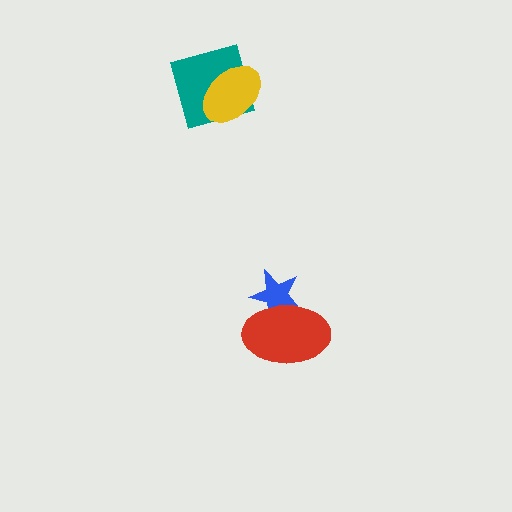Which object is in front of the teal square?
The yellow ellipse is in front of the teal square.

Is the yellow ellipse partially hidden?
No, no other shape covers it.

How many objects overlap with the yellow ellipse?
1 object overlaps with the yellow ellipse.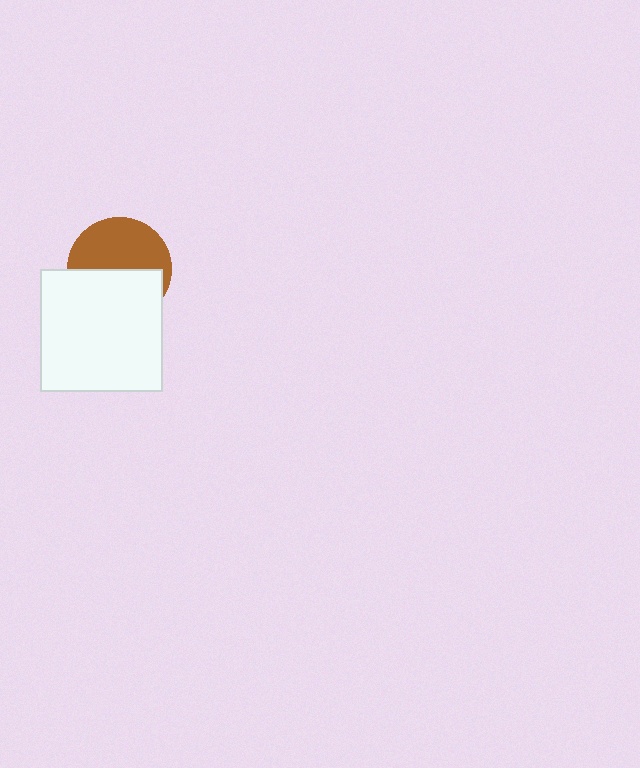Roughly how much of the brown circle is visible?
About half of it is visible (roughly 52%).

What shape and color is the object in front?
The object in front is a white square.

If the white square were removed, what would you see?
You would see the complete brown circle.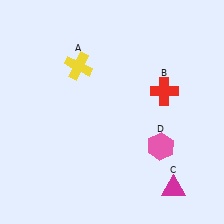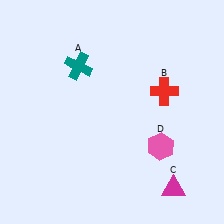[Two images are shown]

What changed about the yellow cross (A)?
In Image 1, A is yellow. In Image 2, it changed to teal.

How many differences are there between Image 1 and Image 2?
There is 1 difference between the two images.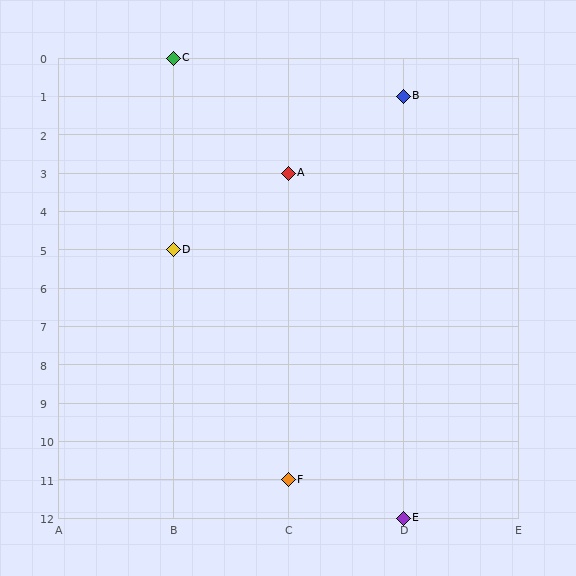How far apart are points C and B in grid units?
Points C and B are 2 columns and 1 row apart (about 2.2 grid units diagonally).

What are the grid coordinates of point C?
Point C is at grid coordinates (B, 0).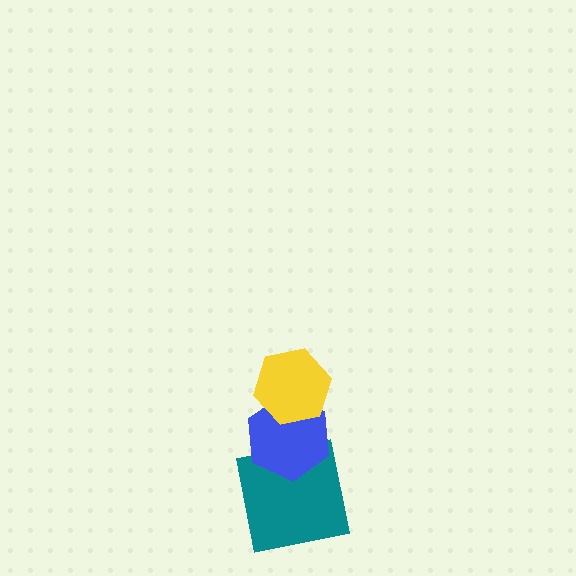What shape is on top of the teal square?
The blue hexagon is on top of the teal square.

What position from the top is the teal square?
The teal square is 3rd from the top.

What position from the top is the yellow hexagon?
The yellow hexagon is 1st from the top.